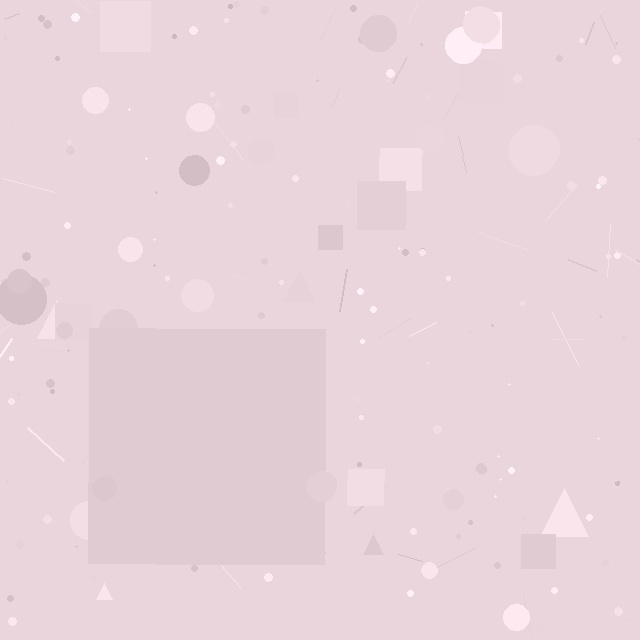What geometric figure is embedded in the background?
A square is embedded in the background.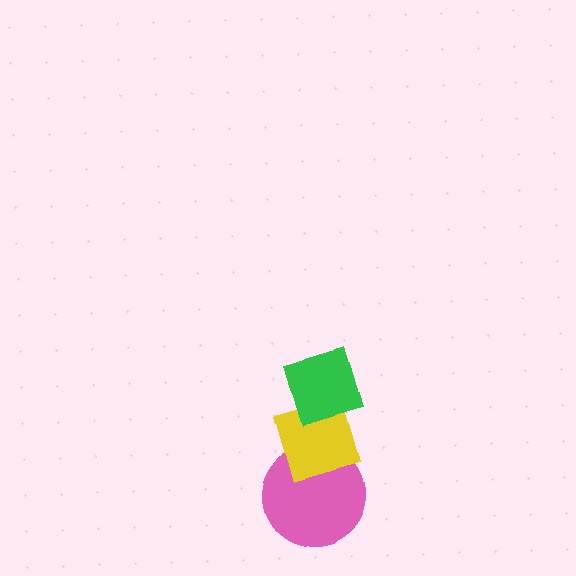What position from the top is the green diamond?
The green diamond is 1st from the top.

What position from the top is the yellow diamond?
The yellow diamond is 2nd from the top.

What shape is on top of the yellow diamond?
The green diamond is on top of the yellow diamond.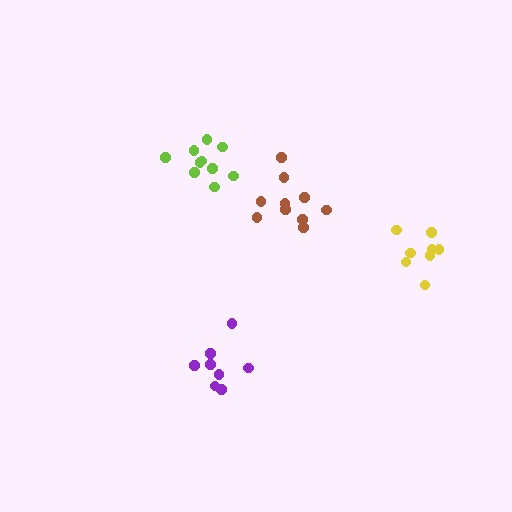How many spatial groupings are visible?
There are 4 spatial groupings.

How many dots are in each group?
Group 1: 8 dots, Group 2: 8 dots, Group 3: 10 dots, Group 4: 10 dots (36 total).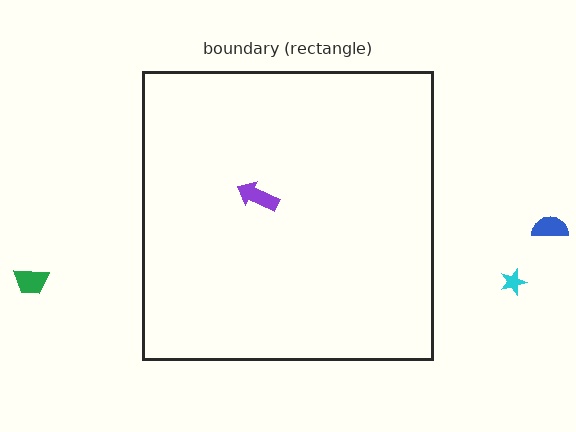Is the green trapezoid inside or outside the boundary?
Outside.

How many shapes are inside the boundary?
1 inside, 3 outside.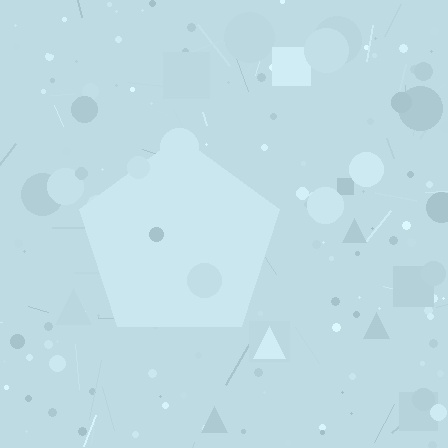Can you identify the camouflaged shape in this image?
The camouflaged shape is a pentagon.